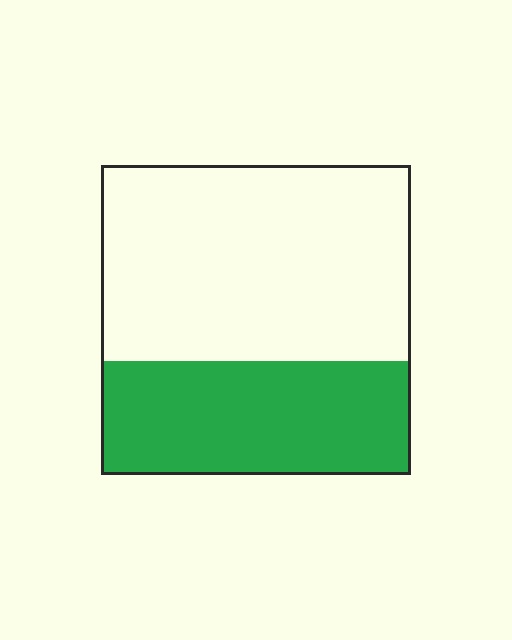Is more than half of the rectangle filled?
No.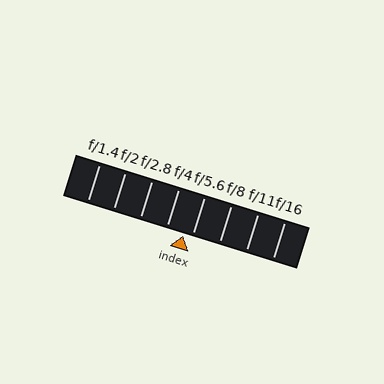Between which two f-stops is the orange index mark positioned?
The index mark is between f/4 and f/5.6.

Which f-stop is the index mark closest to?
The index mark is closest to f/5.6.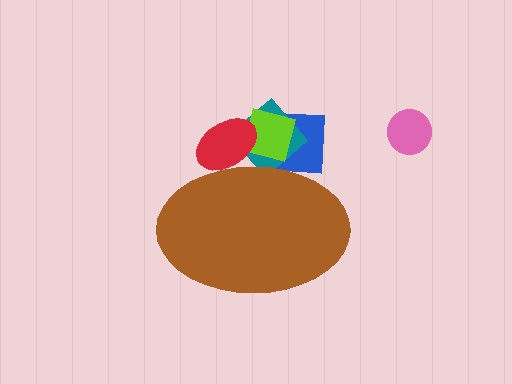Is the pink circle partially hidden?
No, the pink circle is fully visible.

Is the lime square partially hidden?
Yes, the lime square is partially hidden behind the brown ellipse.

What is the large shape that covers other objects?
A brown ellipse.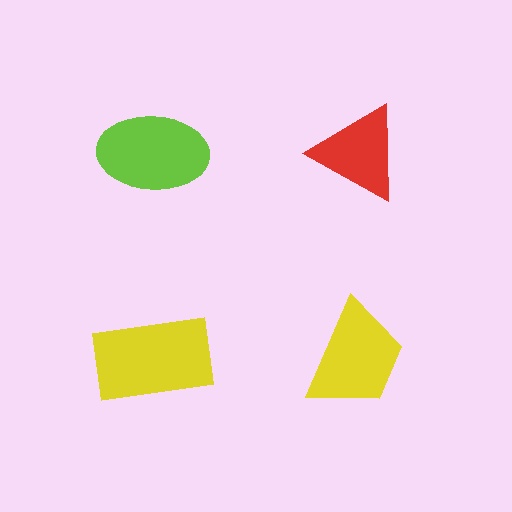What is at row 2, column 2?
A yellow trapezoid.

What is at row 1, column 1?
A lime ellipse.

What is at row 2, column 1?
A yellow rectangle.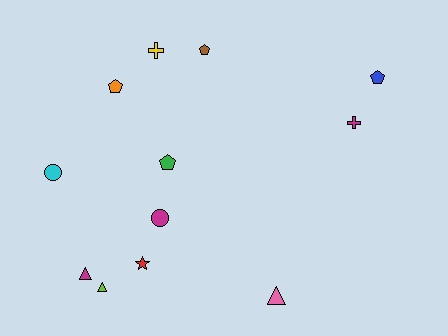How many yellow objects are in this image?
There is 1 yellow object.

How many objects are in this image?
There are 12 objects.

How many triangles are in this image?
There are 3 triangles.